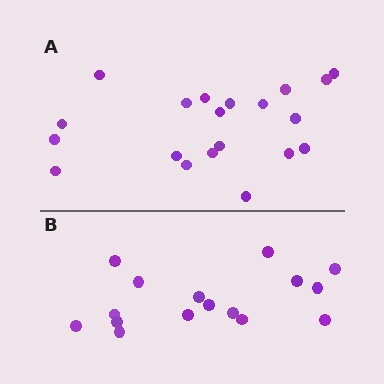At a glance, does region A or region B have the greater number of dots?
Region A (the top region) has more dots.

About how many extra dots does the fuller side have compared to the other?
Region A has about 4 more dots than region B.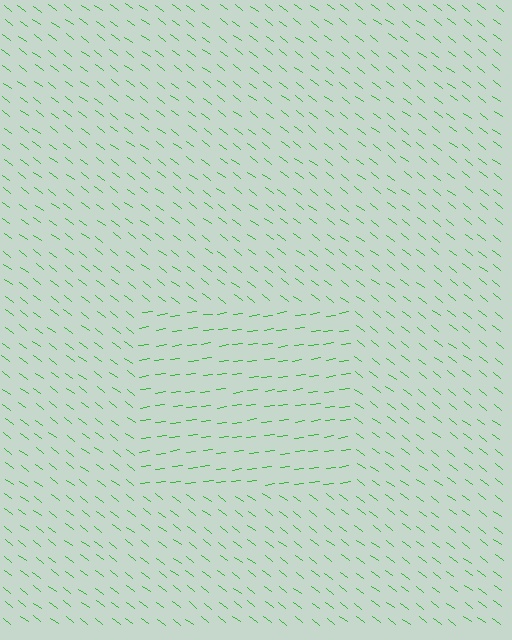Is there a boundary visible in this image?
Yes, there is a texture boundary formed by a change in line orientation.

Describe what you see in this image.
The image is filled with small green line segments. A rectangle region in the image has lines oriented differently from the surrounding lines, creating a visible texture boundary.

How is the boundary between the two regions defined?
The boundary is defined purely by a change in line orientation (approximately 45 degrees difference). All lines are the same color and thickness.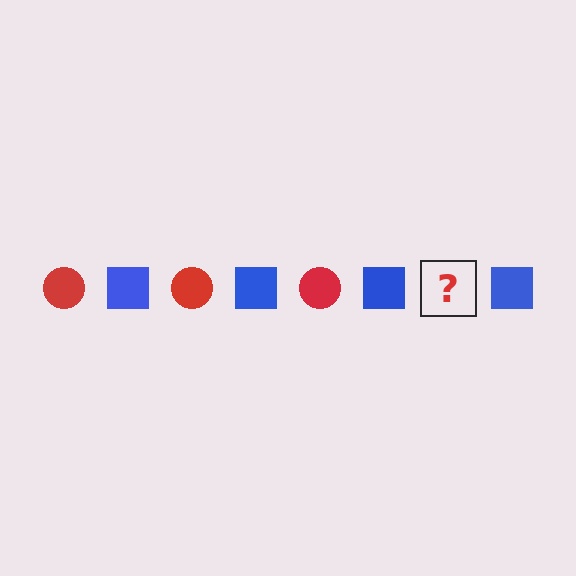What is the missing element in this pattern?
The missing element is a red circle.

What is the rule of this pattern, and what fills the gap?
The rule is that the pattern alternates between red circle and blue square. The gap should be filled with a red circle.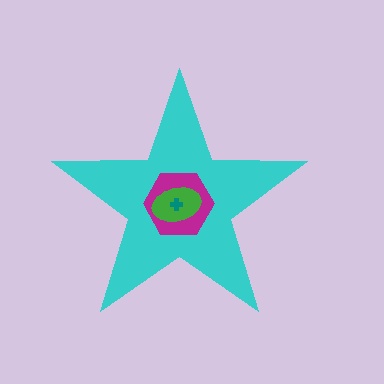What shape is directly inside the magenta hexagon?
The green ellipse.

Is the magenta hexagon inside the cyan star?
Yes.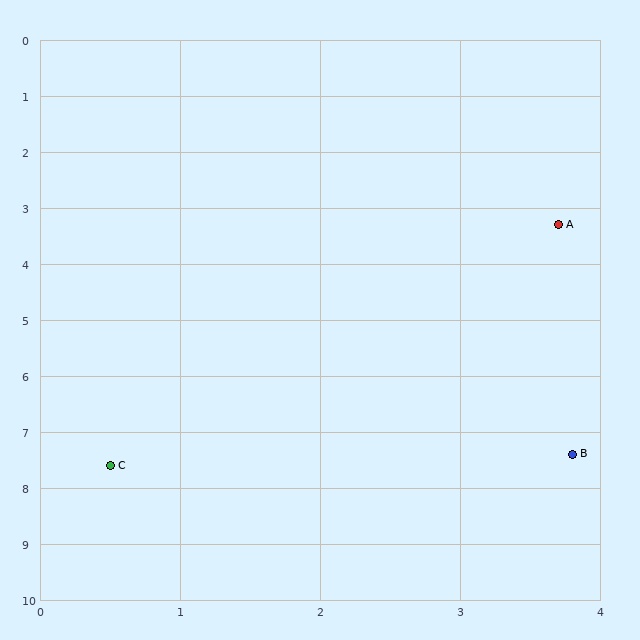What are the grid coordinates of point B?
Point B is at approximately (3.8, 7.4).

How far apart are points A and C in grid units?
Points A and C are about 5.4 grid units apart.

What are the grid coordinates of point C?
Point C is at approximately (0.5, 7.6).